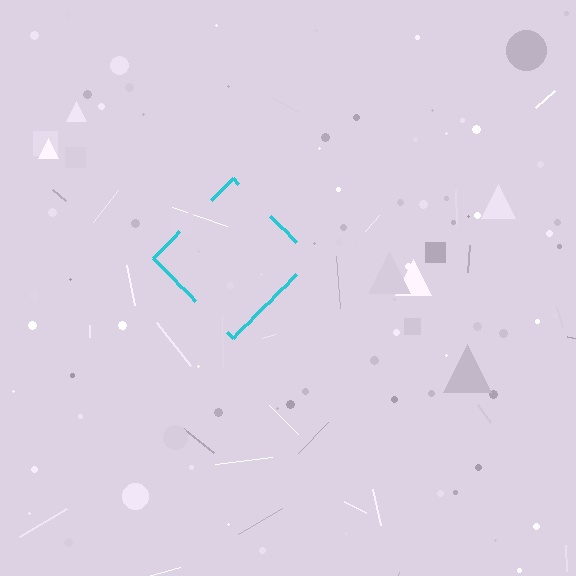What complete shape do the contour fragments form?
The contour fragments form a diamond.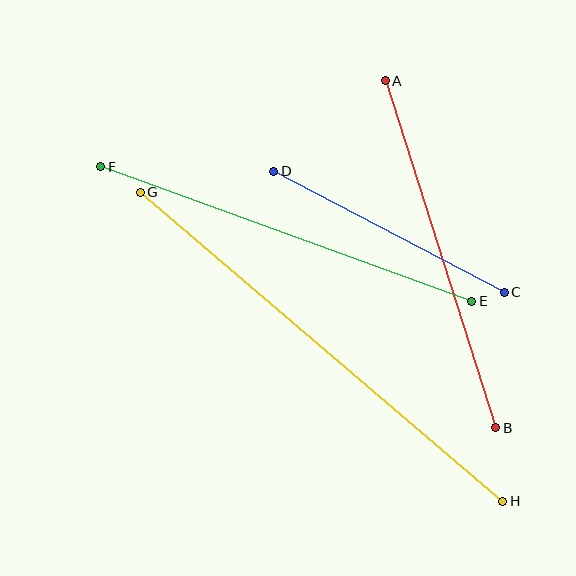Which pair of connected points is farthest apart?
Points G and H are farthest apart.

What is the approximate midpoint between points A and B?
The midpoint is at approximately (441, 254) pixels.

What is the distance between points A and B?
The distance is approximately 364 pixels.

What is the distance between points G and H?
The distance is approximately 476 pixels.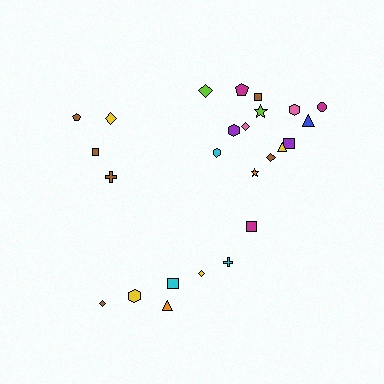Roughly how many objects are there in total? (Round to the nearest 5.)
Roughly 25 objects in total.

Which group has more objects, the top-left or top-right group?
The top-right group.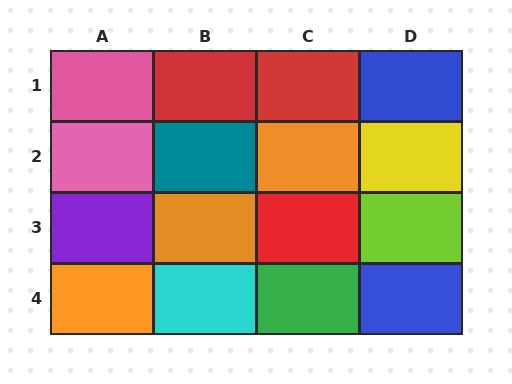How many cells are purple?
1 cell is purple.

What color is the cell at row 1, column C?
Red.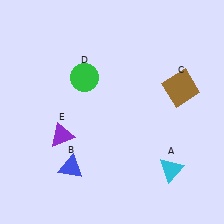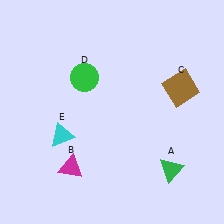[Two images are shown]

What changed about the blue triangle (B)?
In Image 1, B is blue. In Image 2, it changed to magenta.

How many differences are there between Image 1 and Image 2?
There are 3 differences between the two images.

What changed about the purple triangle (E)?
In Image 1, E is purple. In Image 2, it changed to cyan.